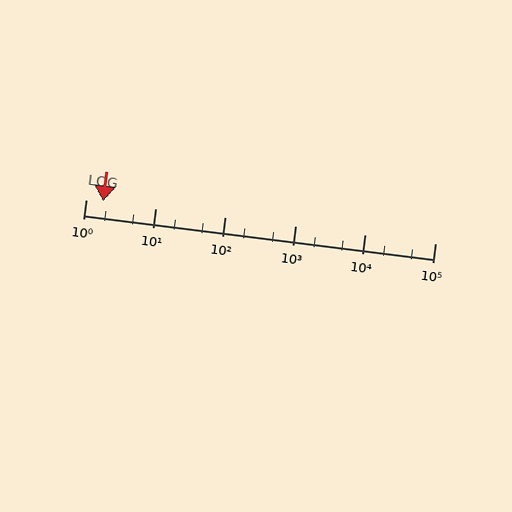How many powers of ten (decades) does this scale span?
The scale spans 5 decades, from 1 to 100000.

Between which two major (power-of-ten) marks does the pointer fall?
The pointer is between 1 and 10.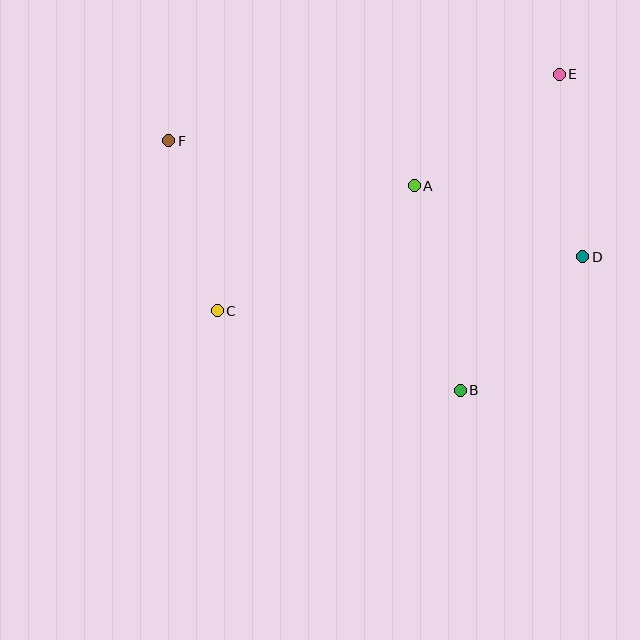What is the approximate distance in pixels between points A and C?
The distance between A and C is approximately 233 pixels.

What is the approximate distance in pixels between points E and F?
The distance between E and F is approximately 396 pixels.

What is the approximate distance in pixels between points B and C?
The distance between B and C is approximately 256 pixels.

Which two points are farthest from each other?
Points D and F are farthest from each other.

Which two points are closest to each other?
Points C and F are closest to each other.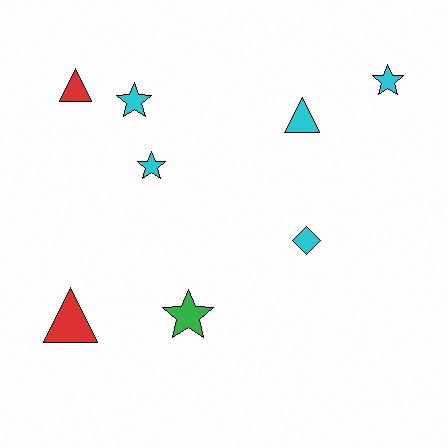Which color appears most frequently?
Cyan, with 5 objects.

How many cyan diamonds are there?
There is 1 cyan diamond.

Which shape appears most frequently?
Star, with 4 objects.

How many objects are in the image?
There are 8 objects.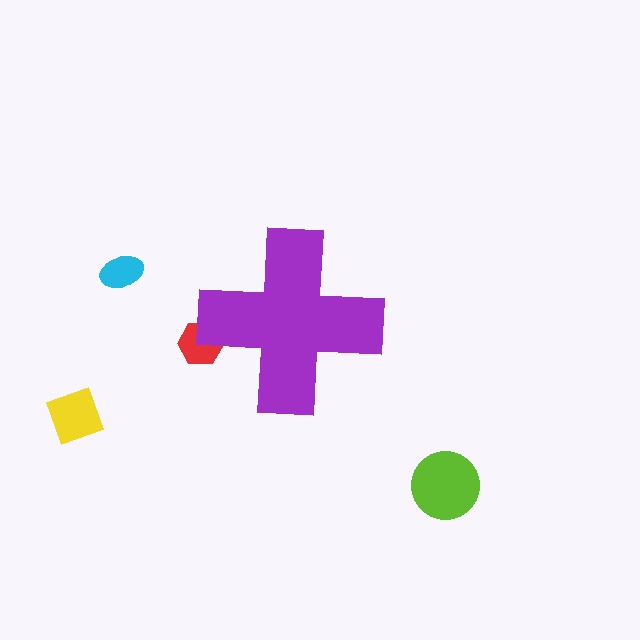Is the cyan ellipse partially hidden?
No, the cyan ellipse is fully visible.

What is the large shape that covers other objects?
A purple cross.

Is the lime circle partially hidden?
No, the lime circle is fully visible.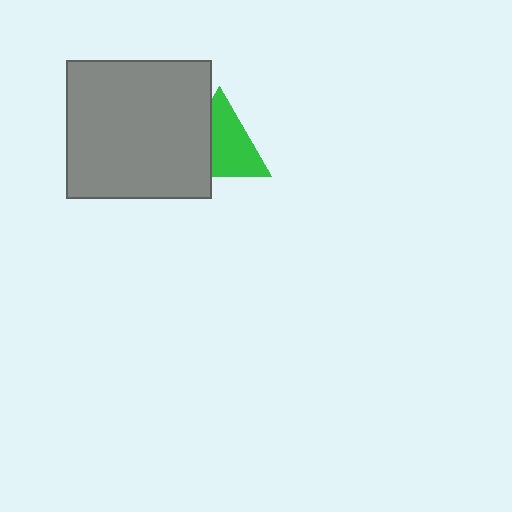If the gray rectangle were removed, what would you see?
You would see the complete green triangle.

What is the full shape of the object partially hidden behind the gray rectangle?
The partially hidden object is a green triangle.